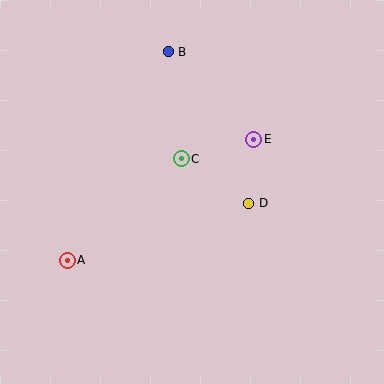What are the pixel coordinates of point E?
Point E is at (253, 139).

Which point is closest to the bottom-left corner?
Point A is closest to the bottom-left corner.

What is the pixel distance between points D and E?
The distance between D and E is 64 pixels.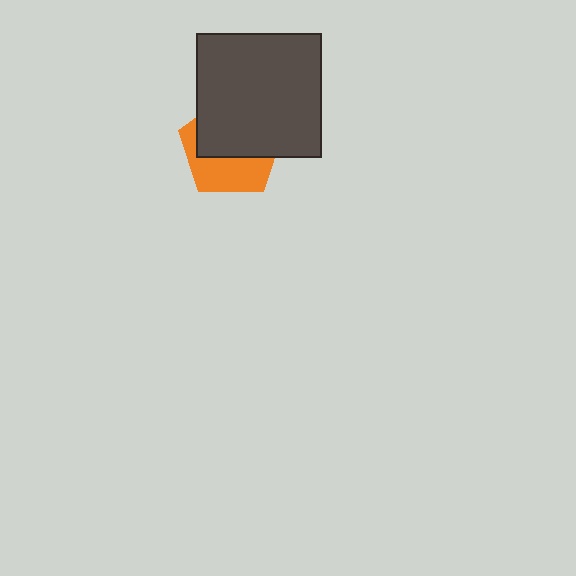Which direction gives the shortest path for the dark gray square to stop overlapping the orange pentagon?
Moving up gives the shortest separation.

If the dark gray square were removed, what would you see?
You would see the complete orange pentagon.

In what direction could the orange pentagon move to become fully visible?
The orange pentagon could move down. That would shift it out from behind the dark gray square entirely.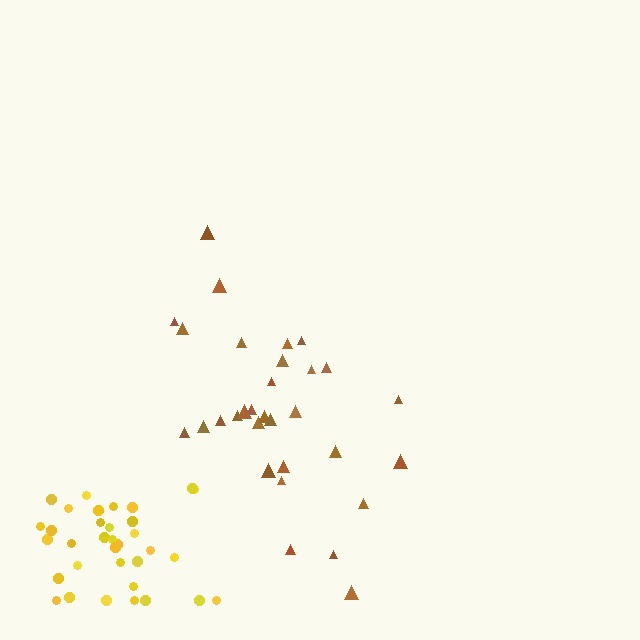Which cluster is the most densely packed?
Yellow.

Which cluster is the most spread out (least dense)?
Brown.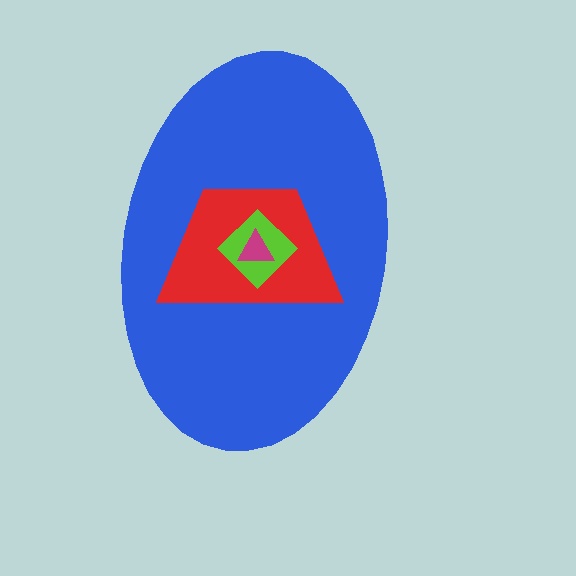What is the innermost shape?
The magenta triangle.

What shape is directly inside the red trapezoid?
The lime diamond.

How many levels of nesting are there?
4.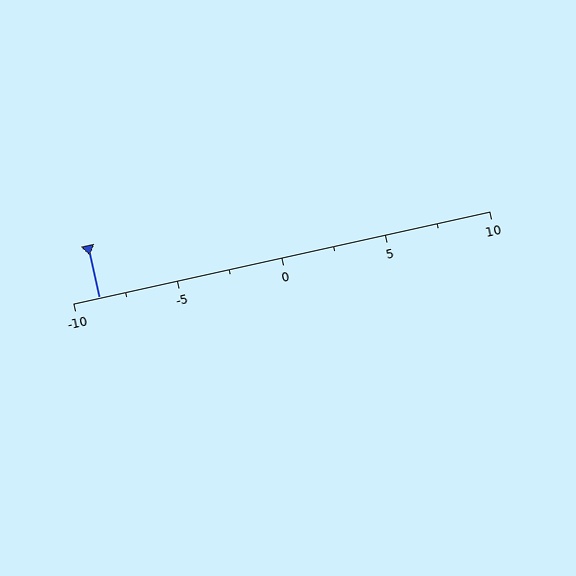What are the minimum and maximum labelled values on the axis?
The axis runs from -10 to 10.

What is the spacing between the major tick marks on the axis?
The major ticks are spaced 5 apart.